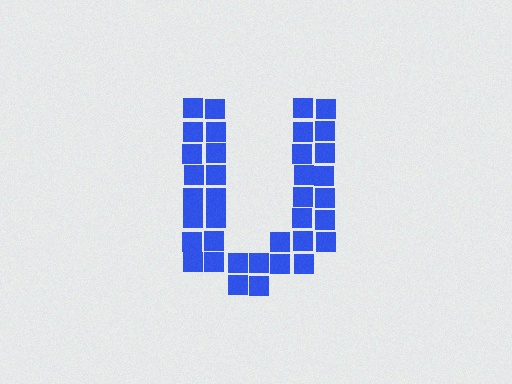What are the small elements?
The small elements are squares.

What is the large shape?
The large shape is the letter U.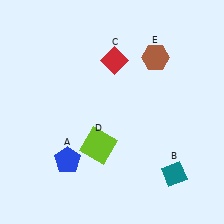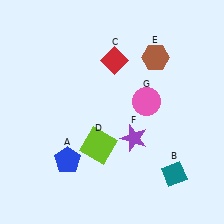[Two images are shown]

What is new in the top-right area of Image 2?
A pink circle (G) was added in the top-right area of Image 2.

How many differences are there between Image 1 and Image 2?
There are 2 differences between the two images.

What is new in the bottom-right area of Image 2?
A purple star (F) was added in the bottom-right area of Image 2.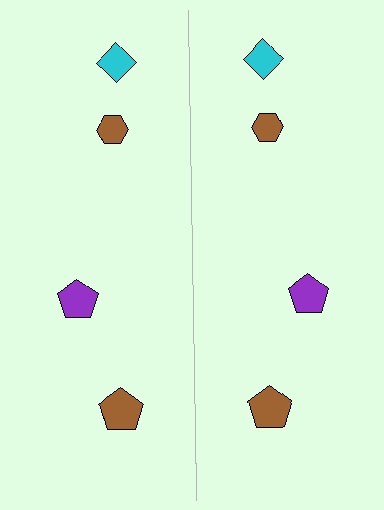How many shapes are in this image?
There are 8 shapes in this image.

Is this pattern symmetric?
Yes, this pattern has bilateral (reflection) symmetry.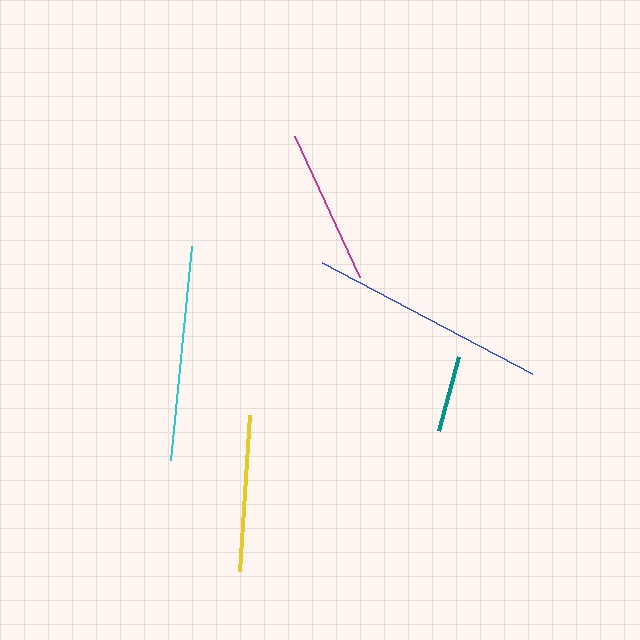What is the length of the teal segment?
The teal segment is approximately 77 pixels long.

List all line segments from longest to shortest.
From longest to shortest: blue, cyan, yellow, magenta, teal.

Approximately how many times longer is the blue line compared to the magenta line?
The blue line is approximately 1.5 times the length of the magenta line.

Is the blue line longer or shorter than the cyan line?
The blue line is longer than the cyan line.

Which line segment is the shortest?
The teal line is the shortest at approximately 77 pixels.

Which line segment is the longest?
The blue line is the longest at approximately 238 pixels.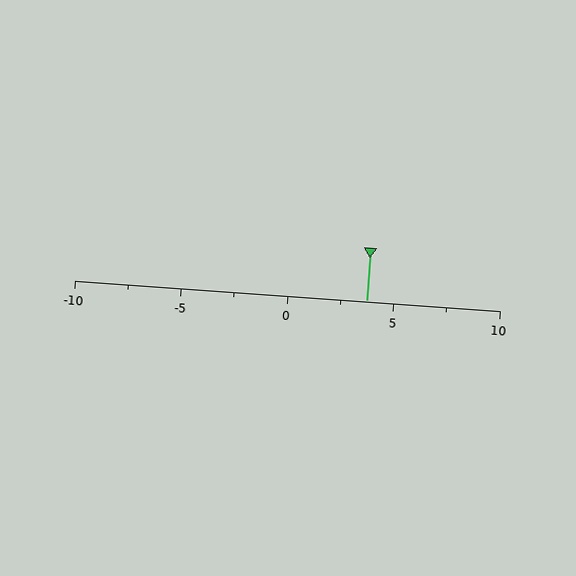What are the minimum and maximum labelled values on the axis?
The axis runs from -10 to 10.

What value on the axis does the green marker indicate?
The marker indicates approximately 3.8.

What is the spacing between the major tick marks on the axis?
The major ticks are spaced 5 apart.